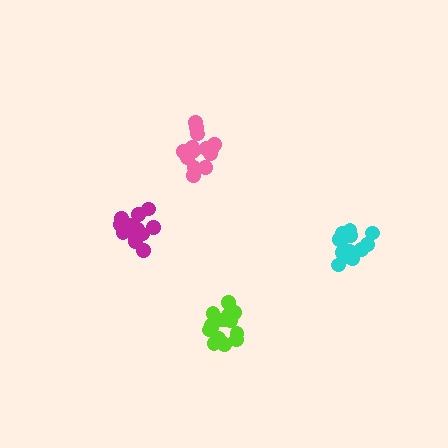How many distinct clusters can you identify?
There are 4 distinct clusters.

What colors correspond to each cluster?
The clusters are colored: pink, lime, cyan, magenta.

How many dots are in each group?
Group 1: 15 dots, Group 2: 15 dots, Group 3: 15 dots, Group 4: 12 dots (57 total).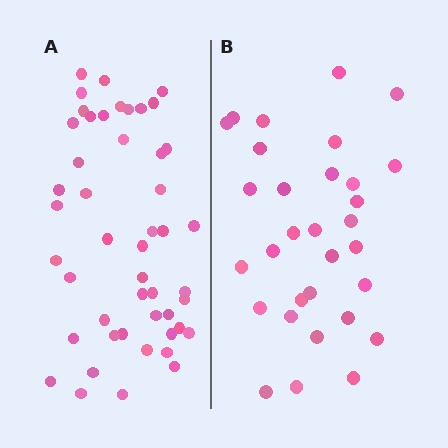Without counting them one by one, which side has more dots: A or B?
Region A (the left region) has more dots.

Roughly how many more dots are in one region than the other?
Region A has approximately 15 more dots than region B.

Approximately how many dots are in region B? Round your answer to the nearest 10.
About 30 dots. (The exact count is 31, which rounds to 30.)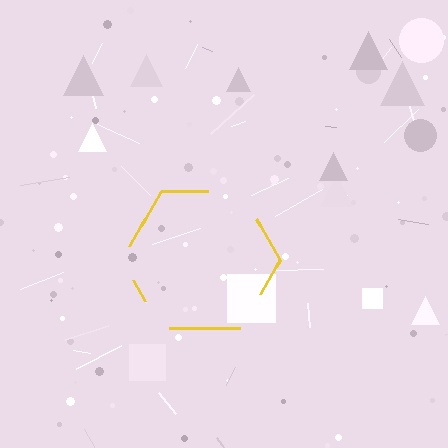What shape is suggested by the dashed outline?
The dashed outline suggests a hexagon.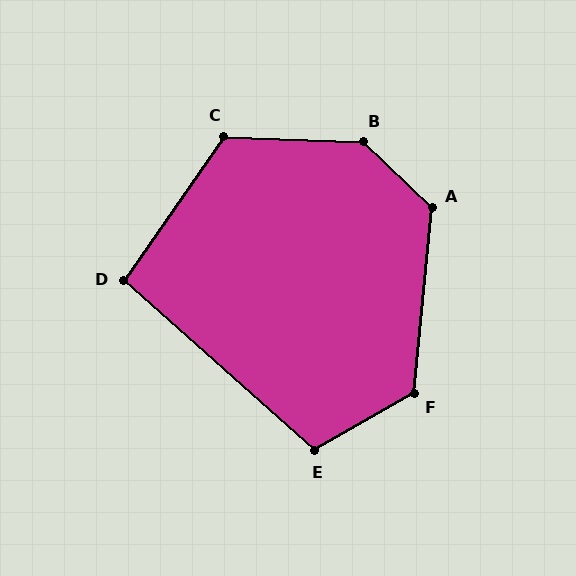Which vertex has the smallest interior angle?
D, at approximately 97 degrees.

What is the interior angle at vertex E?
Approximately 109 degrees (obtuse).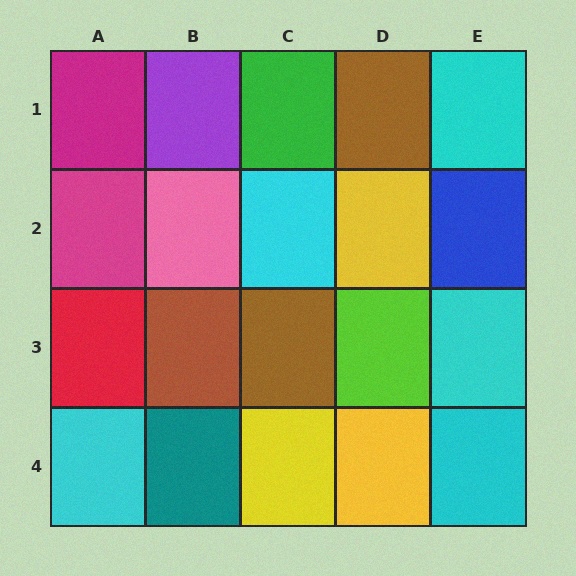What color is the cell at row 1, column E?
Cyan.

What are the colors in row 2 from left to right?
Magenta, pink, cyan, yellow, blue.